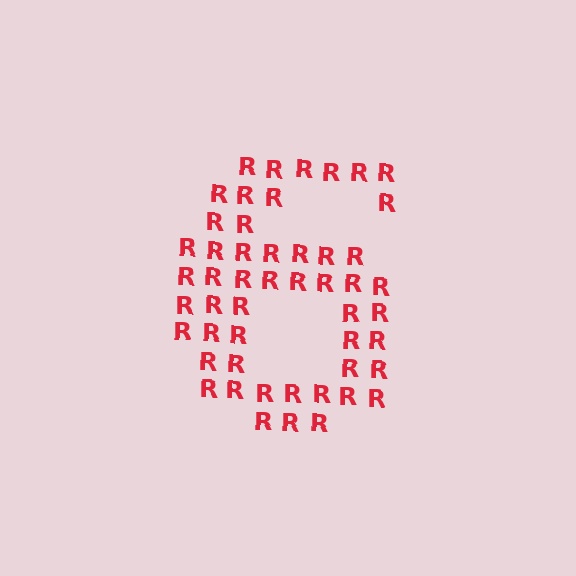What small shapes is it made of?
It is made of small letter R's.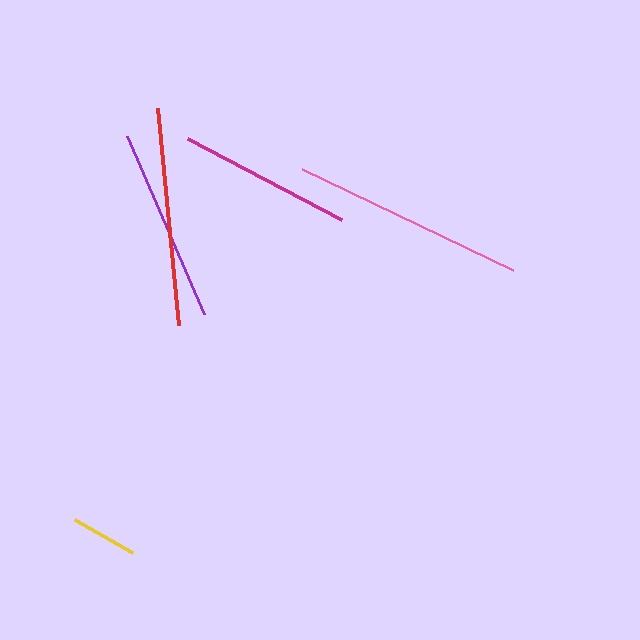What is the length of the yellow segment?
The yellow segment is approximately 67 pixels long.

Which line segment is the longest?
The pink line is the longest at approximately 234 pixels.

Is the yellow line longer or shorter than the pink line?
The pink line is longer than the yellow line.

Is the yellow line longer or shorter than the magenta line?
The magenta line is longer than the yellow line.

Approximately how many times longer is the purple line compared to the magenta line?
The purple line is approximately 1.1 times the length of the magenta line.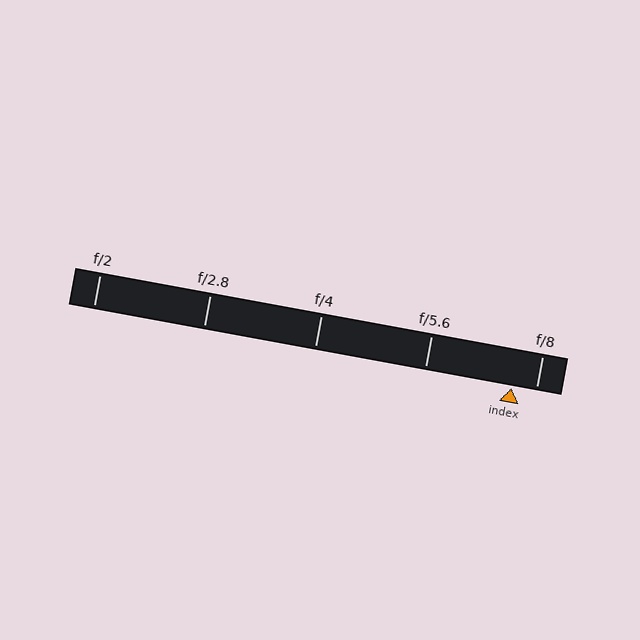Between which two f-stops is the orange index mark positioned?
The index mark is between f/5.6 and f/8.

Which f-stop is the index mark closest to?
The index mark is closest to f/8.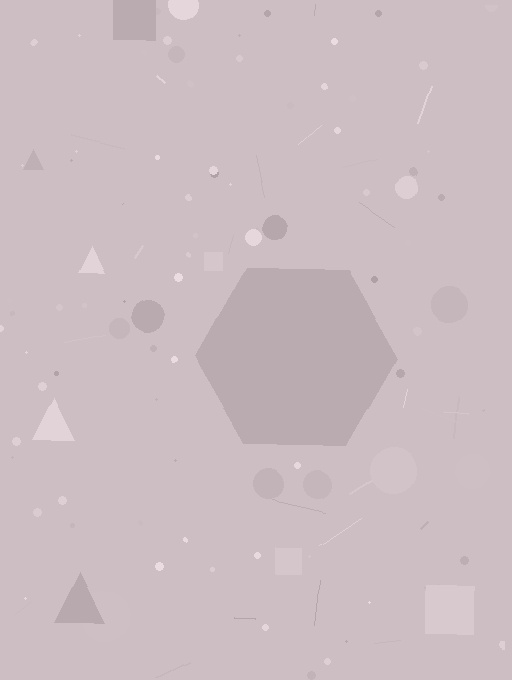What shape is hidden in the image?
A hexagon is hidden in the image.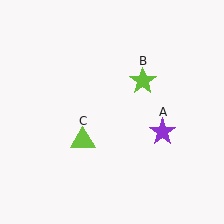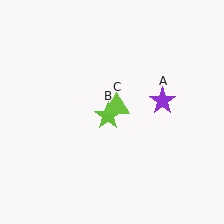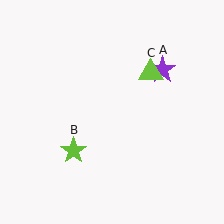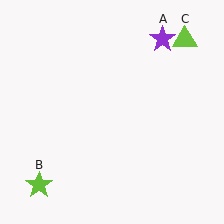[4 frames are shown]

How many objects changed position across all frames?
3 objects changed position: purple star (object A), lime star (object B), lime triangle (object C).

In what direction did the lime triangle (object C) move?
The lime triangle (object C) moved up and to the right.